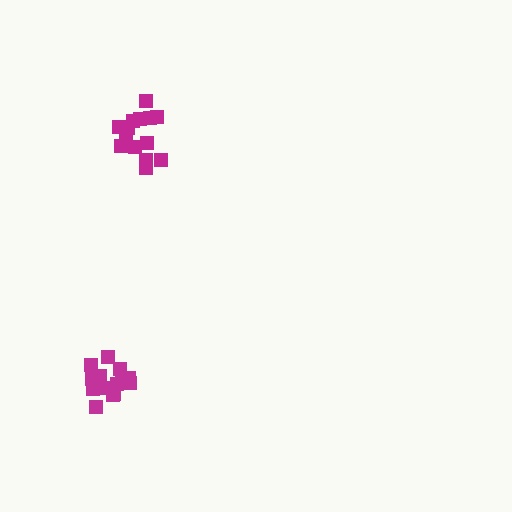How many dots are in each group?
Group 1: 14 dots, Group 2: 14 dots (28 total).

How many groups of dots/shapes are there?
There are 2 groups.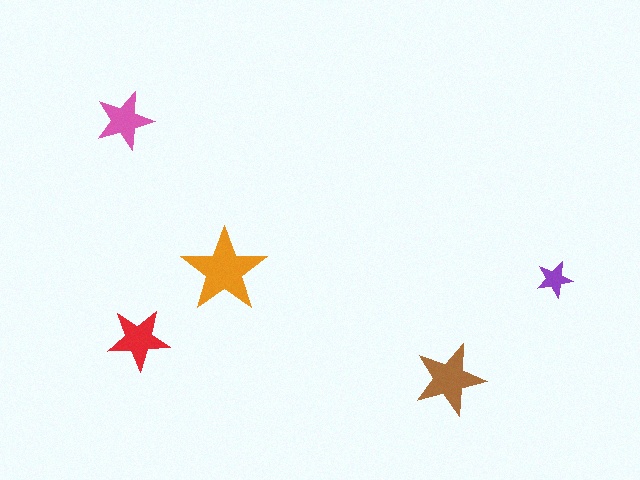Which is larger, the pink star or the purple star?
The pink one.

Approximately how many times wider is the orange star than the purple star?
About 2.5 times wider.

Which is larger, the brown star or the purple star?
The brown one.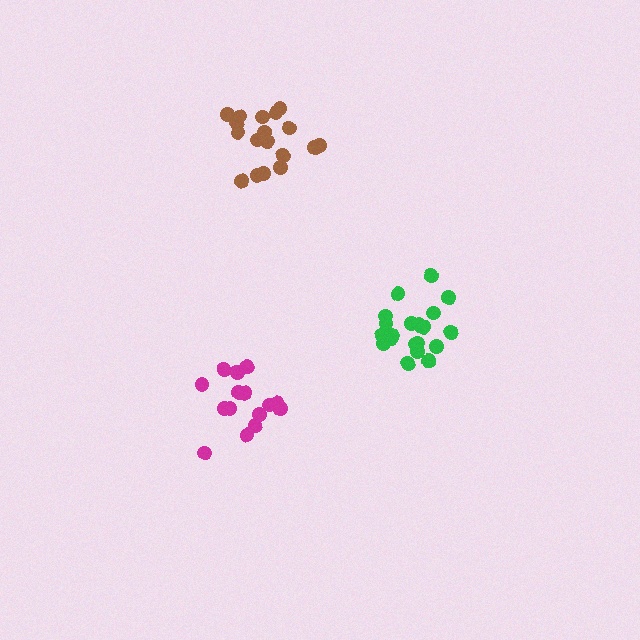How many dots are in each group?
Group 1: 21 dots, Group 2: 18 dots, Group 3: 15 dots (54 total).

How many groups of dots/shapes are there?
There are 3 groups.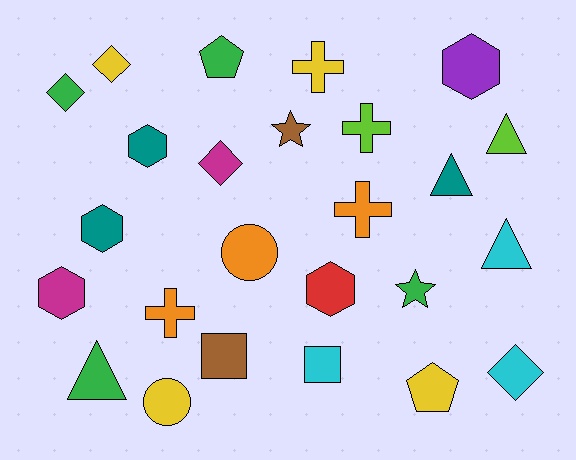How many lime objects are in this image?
There are 2 lime objects.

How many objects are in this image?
There are 25 objects.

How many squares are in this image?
There are 2 squares.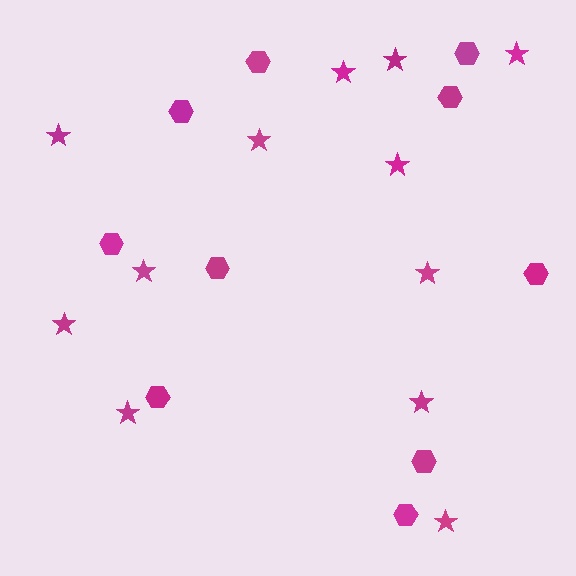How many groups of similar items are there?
There are 2 groups: one group of hexagons (10) and one group of stars (12).